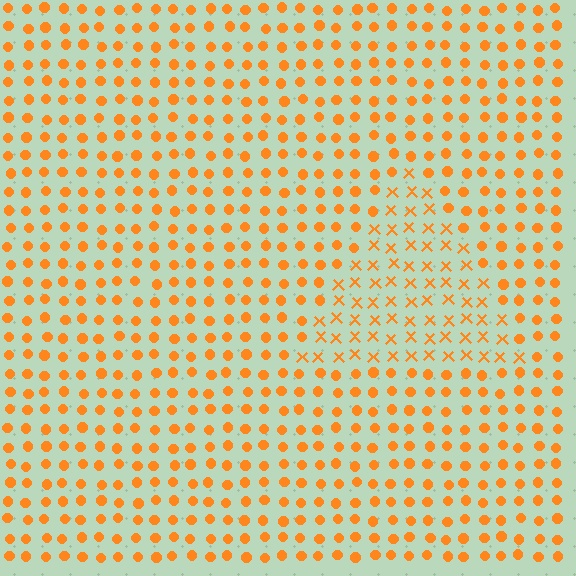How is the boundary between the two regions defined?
The boundary is defined by a change in element shape: X marks inside vs. circles outside. All elements share the same color and spacing.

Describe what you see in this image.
The image is filled with small orange elements arranged in a uniform grid. A triangle-shaped region contains X marks, while the surrounding area contains circles. The boundary is defined purely by the change in element shape.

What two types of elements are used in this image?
The image uses X marks inside the triangle region and circles outside it.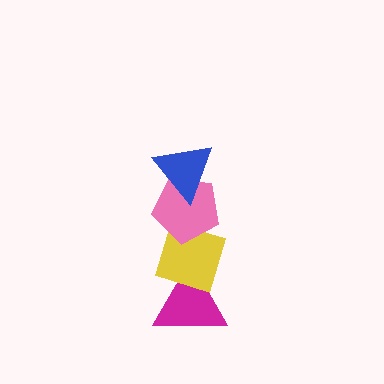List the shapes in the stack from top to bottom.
From top to bottom: the blue triangle, the pink pentagon, the yellow diamond, the magenta triangle.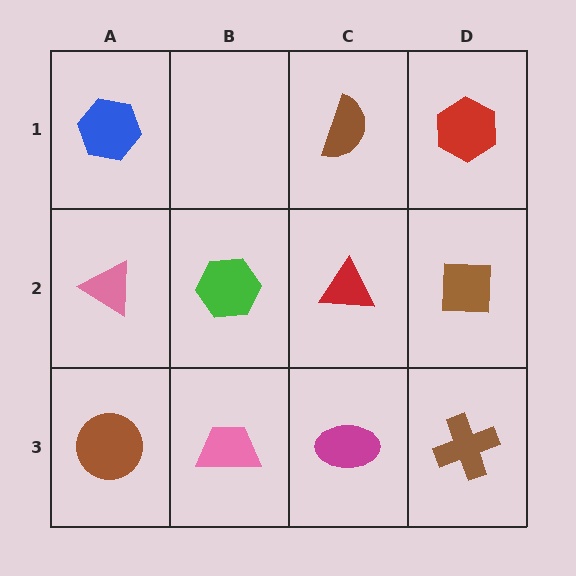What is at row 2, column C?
A red triangle.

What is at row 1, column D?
A red hexagon.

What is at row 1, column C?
A brown semicircle.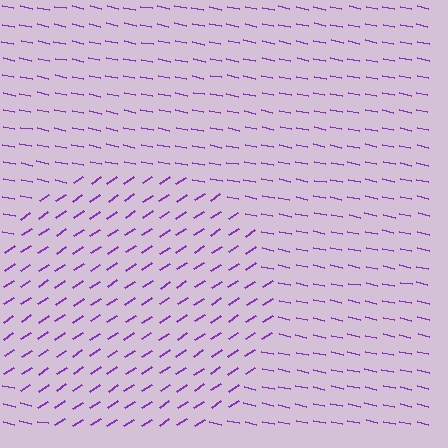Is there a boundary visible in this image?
Yes, there is a texture boundary formed by a change in line orientation.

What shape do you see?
I see a circle.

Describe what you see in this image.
The image is filled with small purple line segments. A circle region in the image has lines oriented differently from the surrounding lines, creating a visible texture boundary.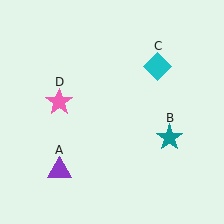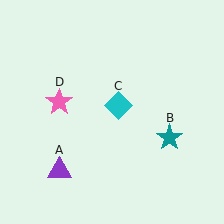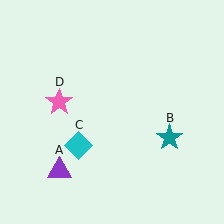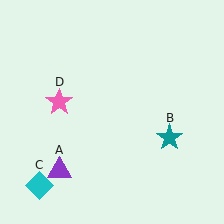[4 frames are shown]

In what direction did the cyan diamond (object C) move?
The cyan diamond (object C) moved down and to the left.